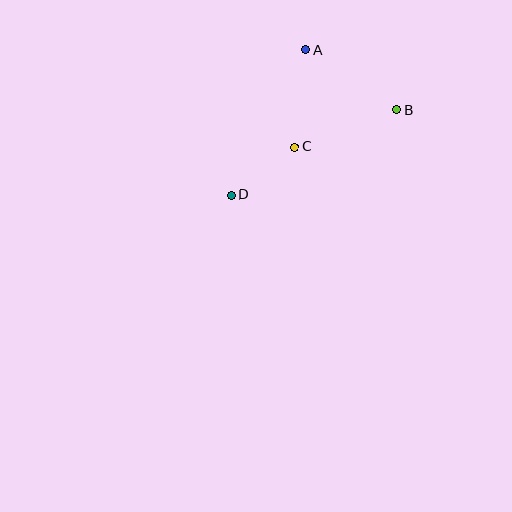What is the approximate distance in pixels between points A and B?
The distance between A and B is approximately 109 pixels.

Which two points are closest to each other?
Points C and D are closest to each other.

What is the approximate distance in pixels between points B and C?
The distance between B and C is approximately 108 pixels.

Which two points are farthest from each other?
Points B and D are farthest from each other.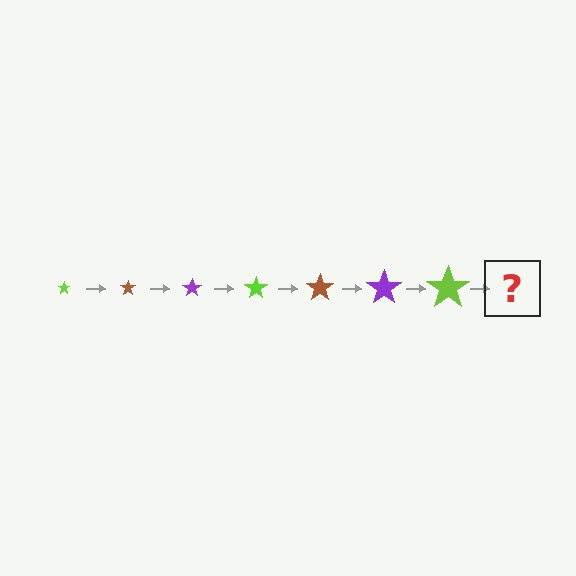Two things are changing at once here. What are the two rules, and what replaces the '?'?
The two rules are that the star grows larger each step and the color cycles through lime, brown, and purple. The '?' should be a brown star, larger than the previous one.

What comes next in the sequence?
The next element should be a brown star, larger than the previous one.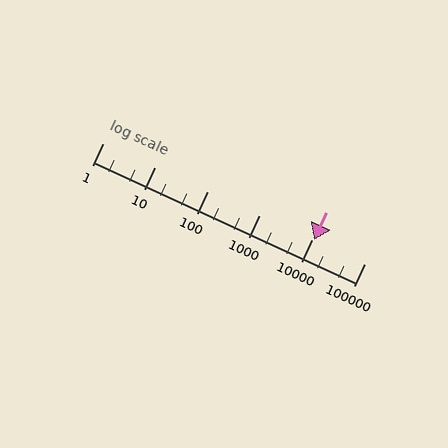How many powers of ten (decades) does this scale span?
The scale spans 5 decades, from 1 to 100000.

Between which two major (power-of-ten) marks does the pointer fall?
The pointer is between 10000 and 100000.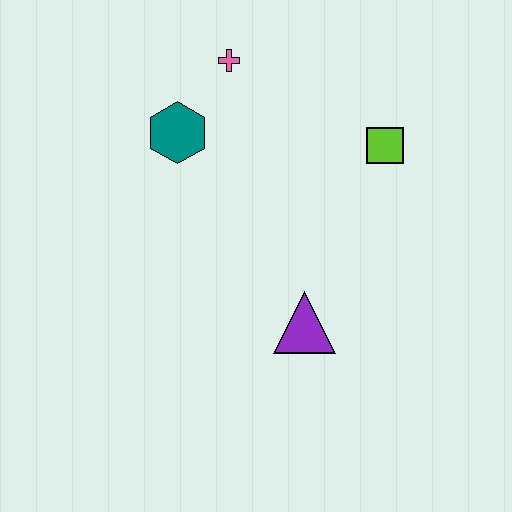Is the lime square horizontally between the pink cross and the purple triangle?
No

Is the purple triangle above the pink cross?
No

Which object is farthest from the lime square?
The teal hexagon is farthest from the lime square.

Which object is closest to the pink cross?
The teal hexagon is closest to the pink cross.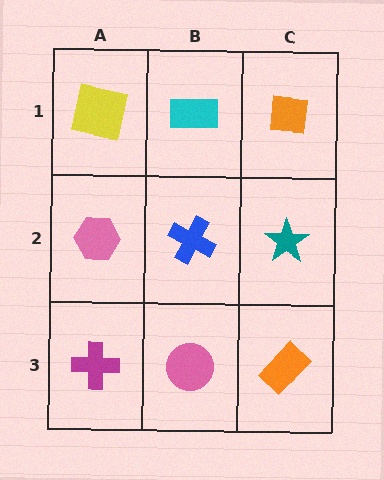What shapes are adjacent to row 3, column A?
A pink hexagon (row 2, column A), a pink circle (row 3, column B).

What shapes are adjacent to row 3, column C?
A teal star (row 2, column C), a pink circle (row 3, column B).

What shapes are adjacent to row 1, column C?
A teal star (row 2, column C), a cyan rectangle (row 1, column B).